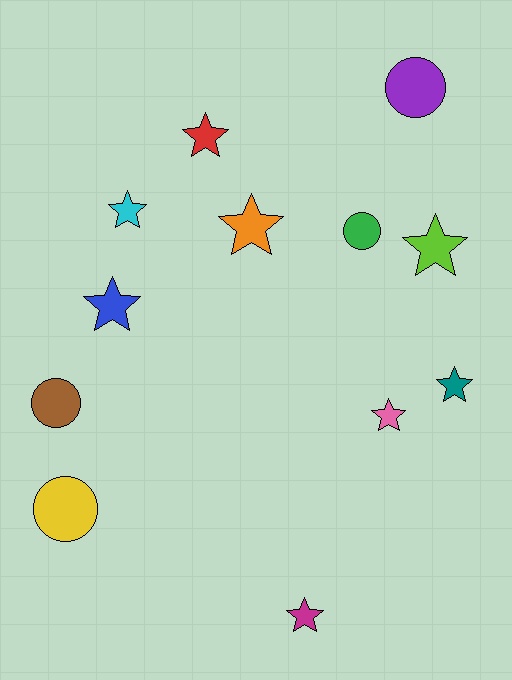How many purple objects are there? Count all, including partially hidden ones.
There is 1 purple object.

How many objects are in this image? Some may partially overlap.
There are 12 objects.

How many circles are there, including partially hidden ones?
There are 4 circles.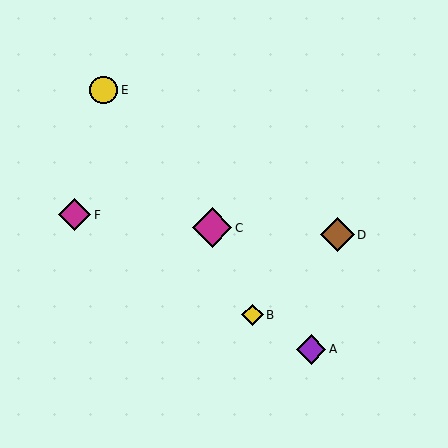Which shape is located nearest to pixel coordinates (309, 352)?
The purple diamond (labeled A) at (311, 349) is nearest to that location.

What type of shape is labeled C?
Shape C is a magenta diamond.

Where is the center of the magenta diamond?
The center of the magenta diamond is at (212, 228).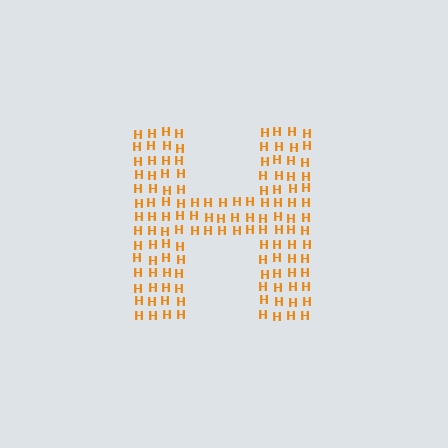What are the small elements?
The small elements are letter H's.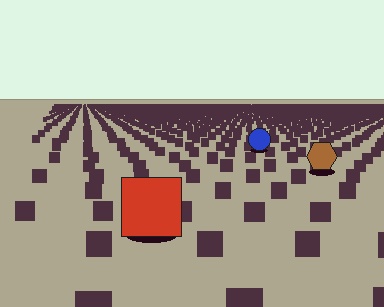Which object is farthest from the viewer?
The blue circle is farthest from the viewer. It appears smaller and the ground texture around it is denser.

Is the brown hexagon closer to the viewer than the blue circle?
Yes. The brown hexagon is closer — you can tell from the texture gradient: the ground texture is coarser near it.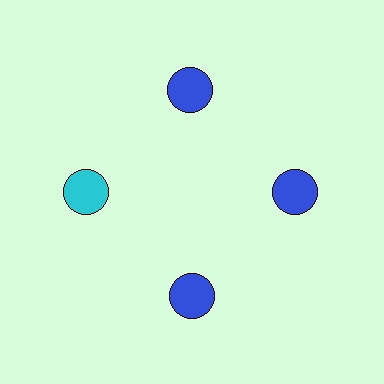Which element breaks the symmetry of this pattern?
The cyan circle at roughly the 9 o'clock position breaks the symmetry. All other shapes are blue circles.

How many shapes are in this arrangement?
There are 4 shapes arranged in a ring pattern.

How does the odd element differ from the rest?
It has a different color: cyan instead of blue.